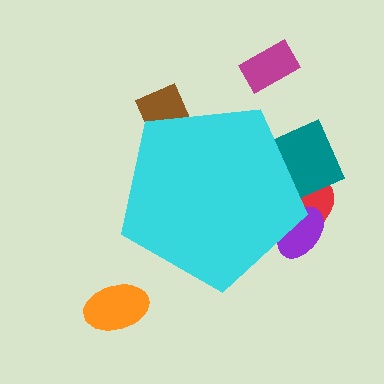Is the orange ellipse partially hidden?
No, the orange ellipse is fully visible.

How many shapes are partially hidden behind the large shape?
4 shapes are partially hidden.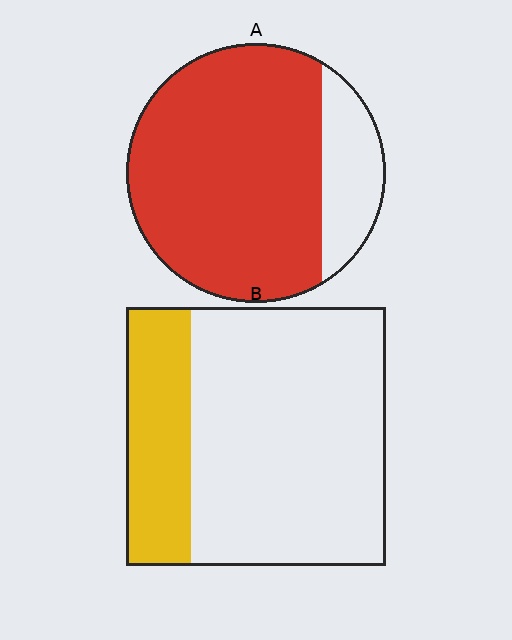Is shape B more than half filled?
No.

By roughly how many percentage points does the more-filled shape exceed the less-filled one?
By roughly 55 percentage points (A over B).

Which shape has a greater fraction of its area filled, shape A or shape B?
Shape A.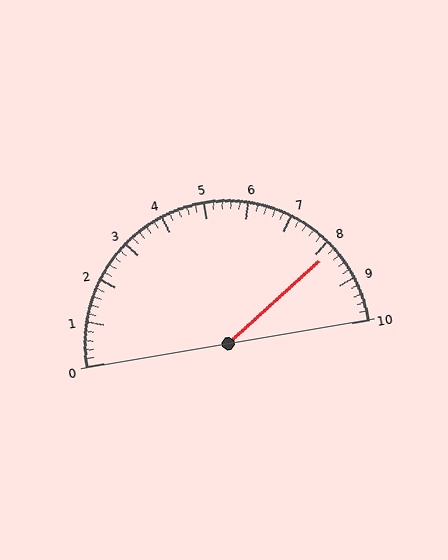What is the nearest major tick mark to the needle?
The nearest major tick mark is 8.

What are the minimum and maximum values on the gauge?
The gauge ranges from 0 to 10.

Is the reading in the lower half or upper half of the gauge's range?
The reading is in the upper half of the range (0 to 10).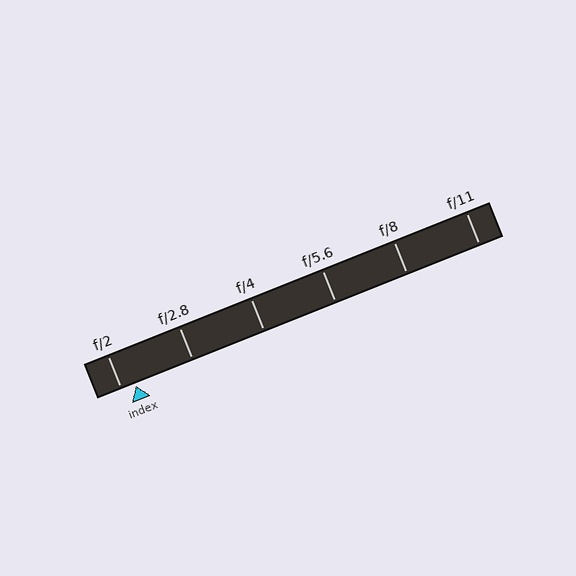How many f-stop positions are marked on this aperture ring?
There are 6 f-stop positions marked.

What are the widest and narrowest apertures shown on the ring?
The widest aperture shown is f/2 and the narrowest is f/11.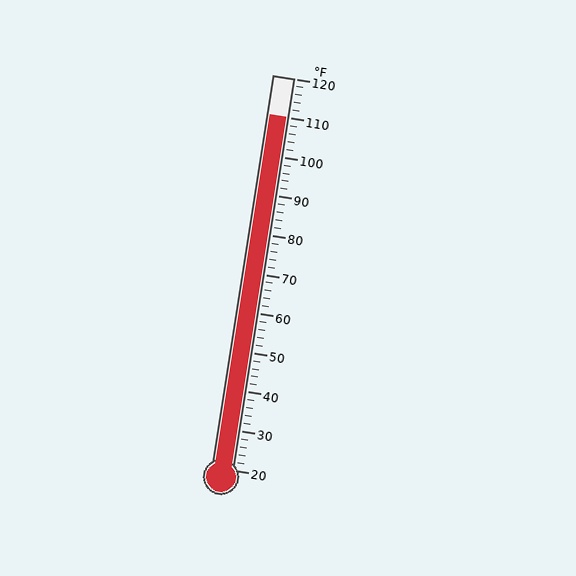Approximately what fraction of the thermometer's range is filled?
The thermometer is filled to approximately 90% of its range.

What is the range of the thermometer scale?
The thermometer scale ranges from 20°F to 120°F.